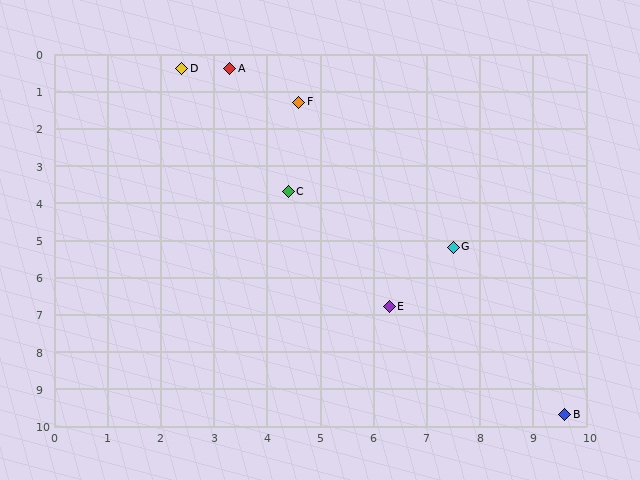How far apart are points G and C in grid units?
Points G and C are about 3.4 grid units apart.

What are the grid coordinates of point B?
Point B is at approximately (9.6, 9.7).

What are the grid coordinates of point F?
Point F is at approximately (4.6, 1.3).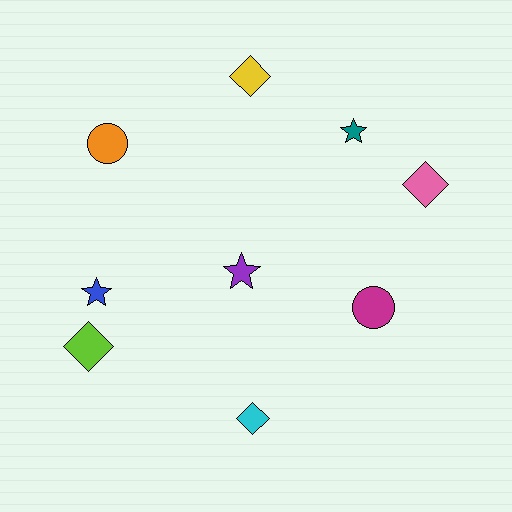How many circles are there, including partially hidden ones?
There are 2 circles.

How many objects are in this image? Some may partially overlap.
There are 9 objects.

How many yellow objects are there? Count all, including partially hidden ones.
There is 1 yellow object.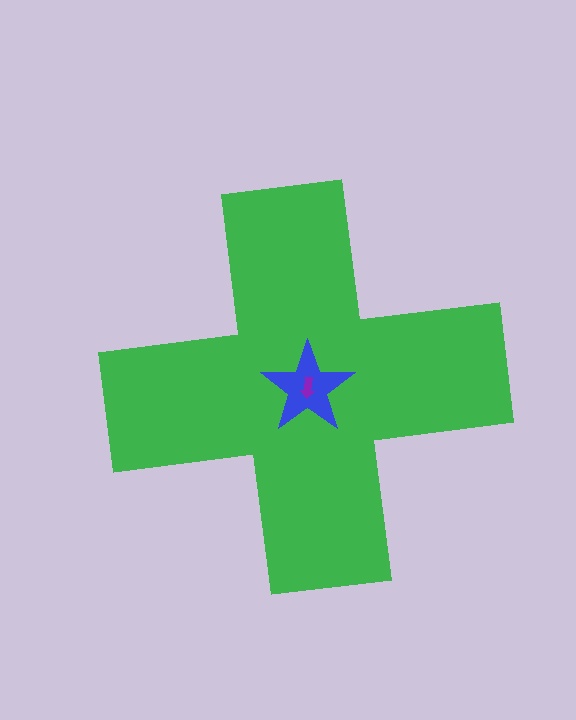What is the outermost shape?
The green cross.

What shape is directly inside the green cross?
The blue star.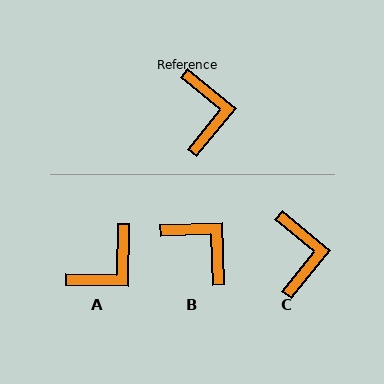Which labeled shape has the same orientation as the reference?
C.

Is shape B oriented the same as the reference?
No, it is off by about 41 degrees.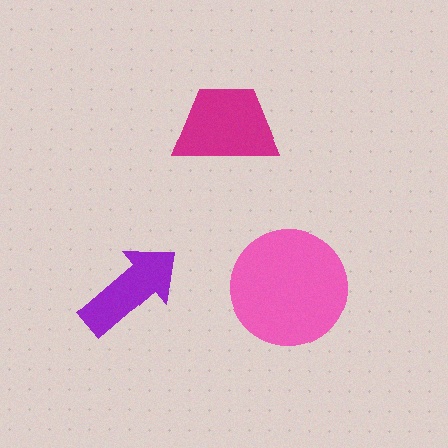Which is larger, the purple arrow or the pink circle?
The pink circle.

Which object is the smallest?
The purple arrow.